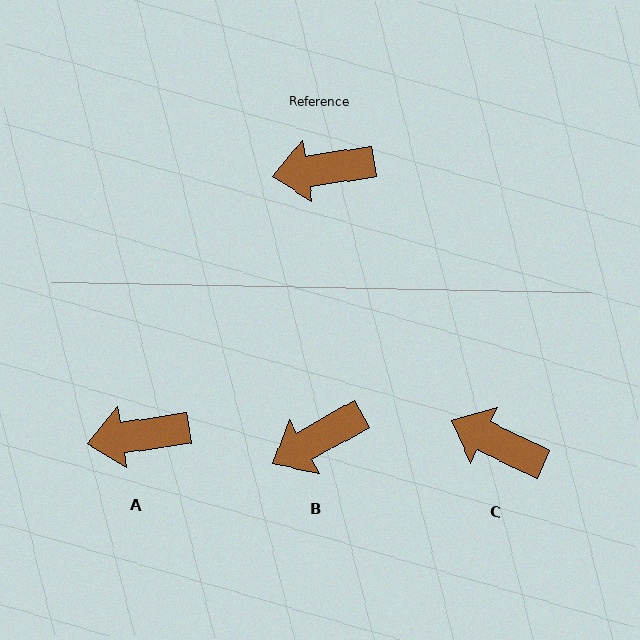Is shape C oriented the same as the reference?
No, it is off by about 34 degrees.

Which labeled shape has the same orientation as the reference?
A.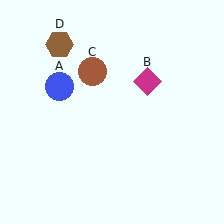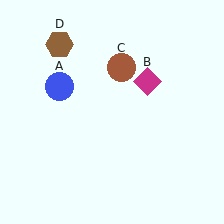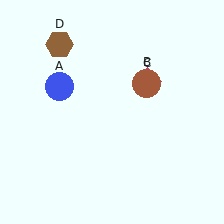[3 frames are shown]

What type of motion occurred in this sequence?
The brown circle (object C) rotated clockwise around the center of the scene.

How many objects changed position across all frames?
1 object changed position: brown circle (object C).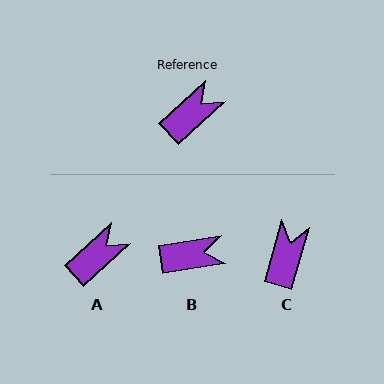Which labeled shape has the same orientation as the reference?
A.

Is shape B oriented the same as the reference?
No, it is off by about 33 degrees.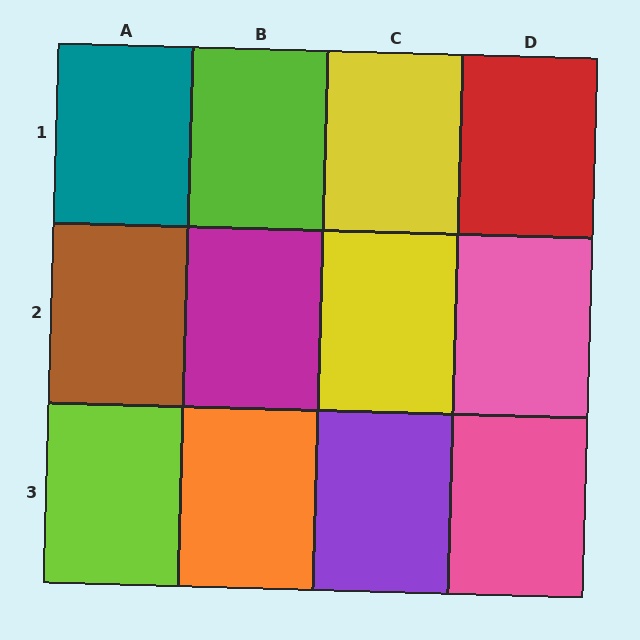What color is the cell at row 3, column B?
Orange.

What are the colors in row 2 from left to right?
Brown, magenta, yellow, pink.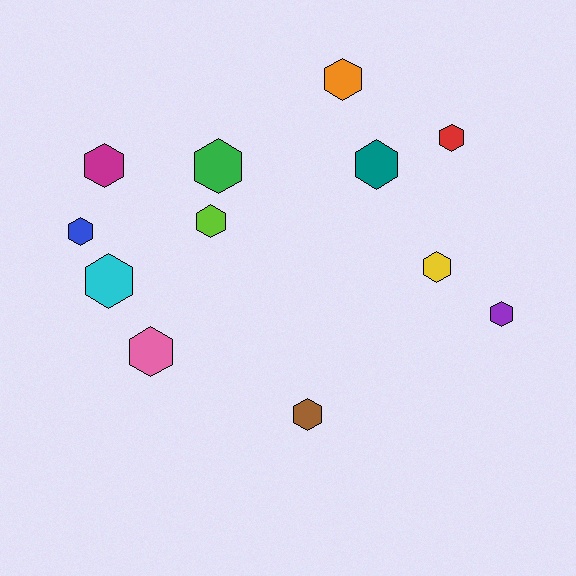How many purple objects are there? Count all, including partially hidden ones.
There is 1 purple object.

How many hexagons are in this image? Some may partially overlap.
There are 12 hexagons.